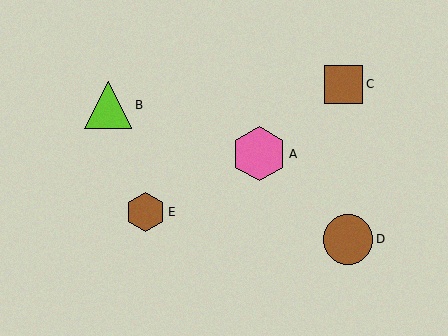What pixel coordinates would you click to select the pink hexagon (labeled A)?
Click at (259, 154) to select the pink hexagon A.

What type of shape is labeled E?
Shape E is a brown hexagon.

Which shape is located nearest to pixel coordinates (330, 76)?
The brown square (labeled C) at (343, 84) is nearest to that location.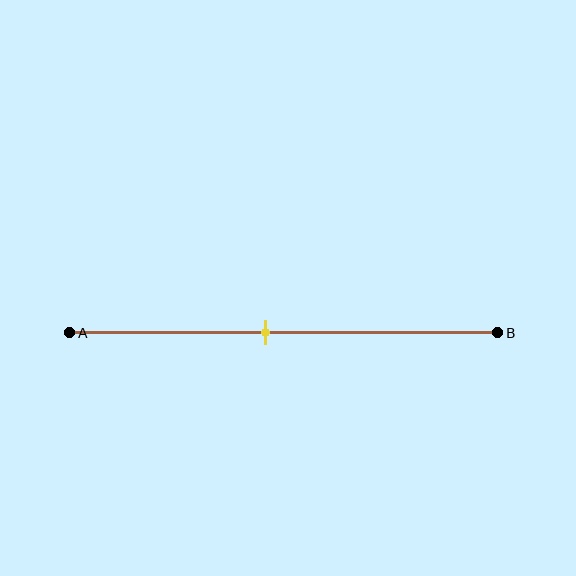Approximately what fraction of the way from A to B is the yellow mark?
The yellow mark is approximately 45% of the way from A to B.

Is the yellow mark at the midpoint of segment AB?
No, the mark is at about 45% from A, not at the 50% midpoint.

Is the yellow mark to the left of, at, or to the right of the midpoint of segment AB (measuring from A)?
The yellow mark is to the left of the midpoint of segment AB.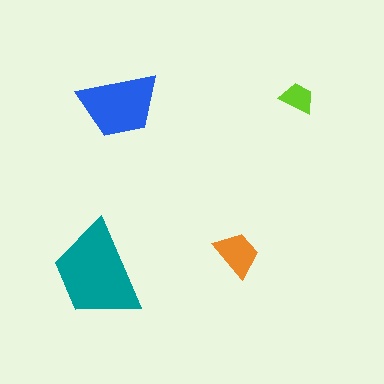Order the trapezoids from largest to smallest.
the teal one, the blue one, the orange one, the lime one.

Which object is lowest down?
The teal trapezoid is bottommost.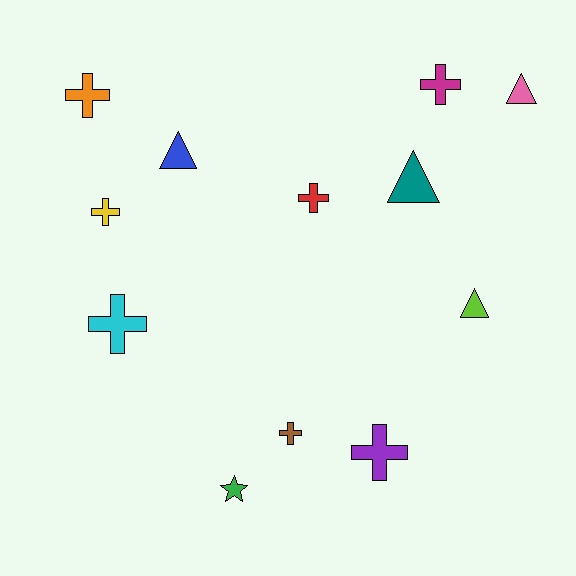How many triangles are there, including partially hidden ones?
There are 4 triangles.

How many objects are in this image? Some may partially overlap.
There are 12 objects.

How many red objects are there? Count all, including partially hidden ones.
There is 1 red object.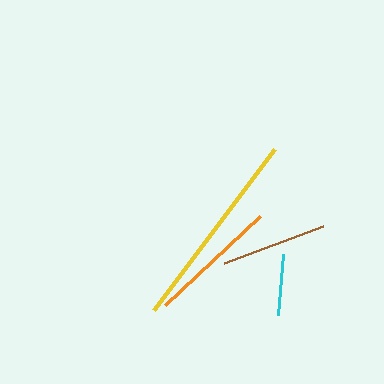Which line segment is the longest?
The yellow line is the longest at approximately 202 pixels.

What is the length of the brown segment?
The brown segment is approximately 105 pixels long.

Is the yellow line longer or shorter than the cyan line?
The yellow line is longer than the cyan line.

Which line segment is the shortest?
The cyan line is the shortest at approximately 62 pixels.